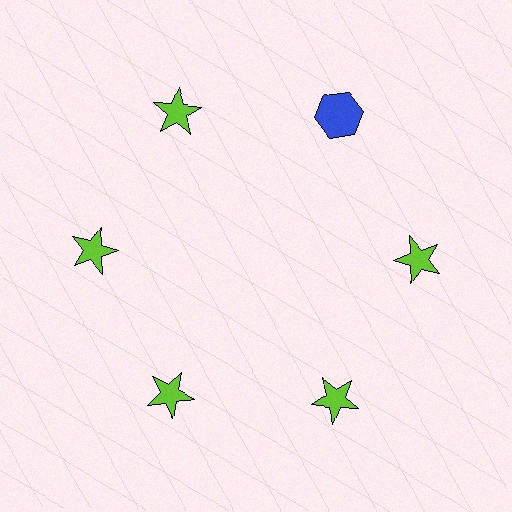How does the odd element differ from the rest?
It differs in both color (blue instead of lime) and shape (hexagon instead of star).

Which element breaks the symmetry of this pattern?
The blue hexagon at roughly the 1 o'clock position breaks the symmetry. All other shapes are lime stars.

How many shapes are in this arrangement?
There are 6 shapes arranged in a ring pattern.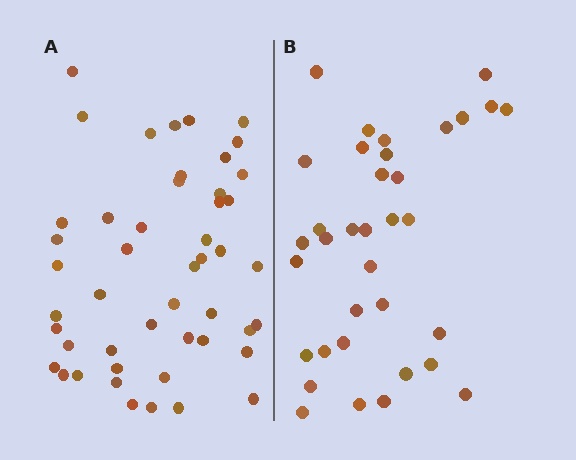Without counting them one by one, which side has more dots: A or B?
Region A (the left region) has more dots.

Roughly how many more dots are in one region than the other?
Region A has approximately 15 more dots than region B.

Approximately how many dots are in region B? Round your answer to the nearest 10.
About 40 dots. (The exact count is 35, which rounds to 40.)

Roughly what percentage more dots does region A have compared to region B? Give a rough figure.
About 35% more.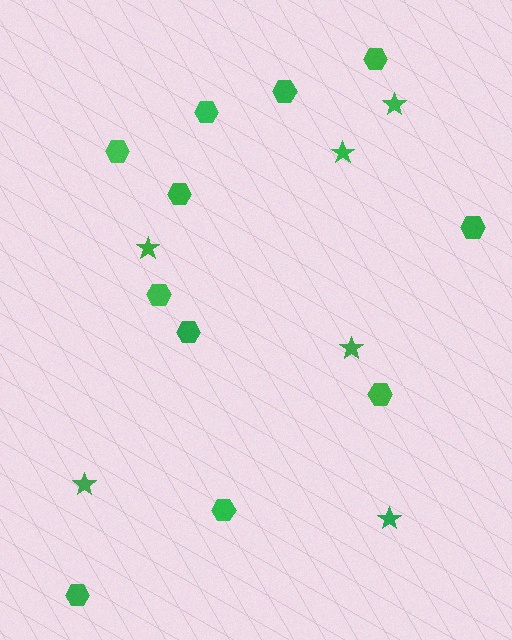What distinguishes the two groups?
There are 2 groups: one group of stars (6) and one group of hexagons (11).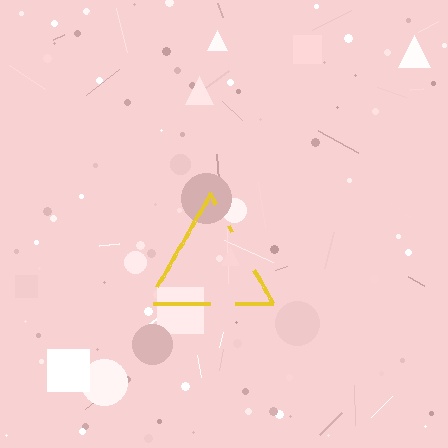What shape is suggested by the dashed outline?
The dashed outline suggests a triangle.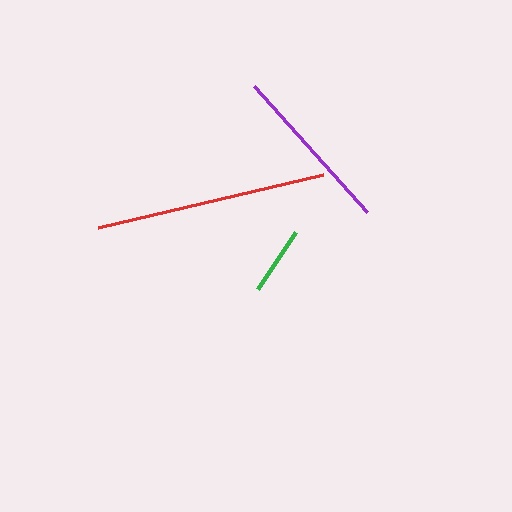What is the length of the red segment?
The red segment is approximately 231 pixels long.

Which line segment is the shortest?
The green line is the shortest at approximately 68 pixels.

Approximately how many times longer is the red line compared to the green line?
The red line is approximately 3.4 times the length of the green line.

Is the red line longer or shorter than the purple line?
The red line is longer than the purple line.